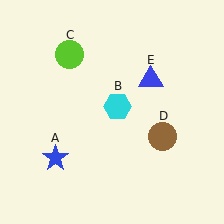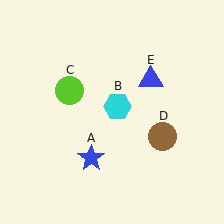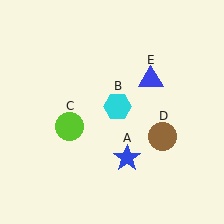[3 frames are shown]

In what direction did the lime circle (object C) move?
The lime circle (object C) moved down.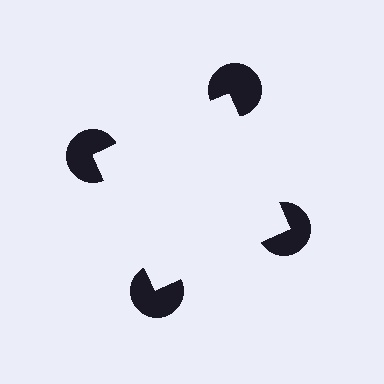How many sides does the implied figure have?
4 sides.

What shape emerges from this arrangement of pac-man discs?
An illusory square — its edges are inferred from the aligned wedge cuts in the pac-man discs, not physically drawn.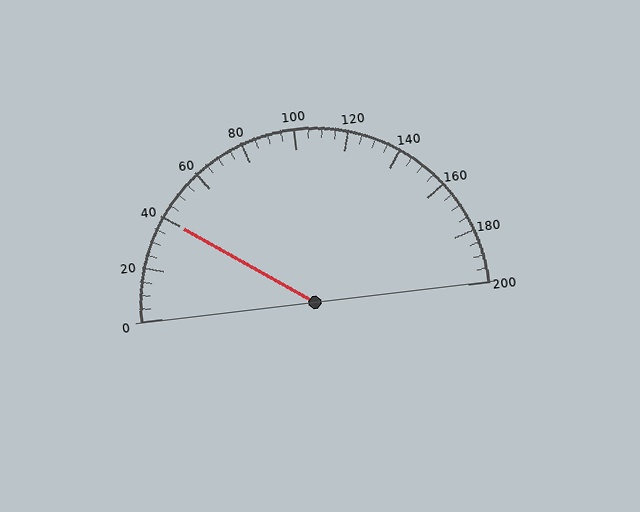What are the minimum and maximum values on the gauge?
The gauge ranges from 0 to 200.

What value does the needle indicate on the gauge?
The needle indicates approximately 40.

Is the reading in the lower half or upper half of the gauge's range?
The reading is in the lower half of the range (0 to 200).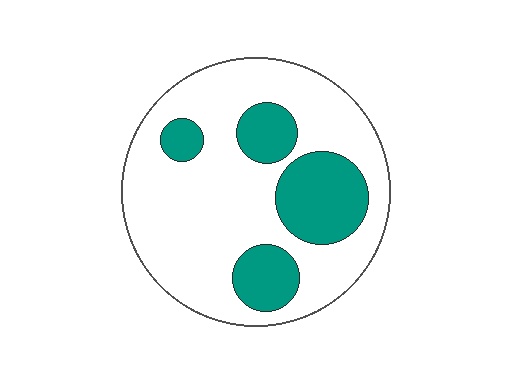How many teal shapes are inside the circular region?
4.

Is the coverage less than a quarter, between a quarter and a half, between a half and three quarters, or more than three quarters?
Between a quarter and a half.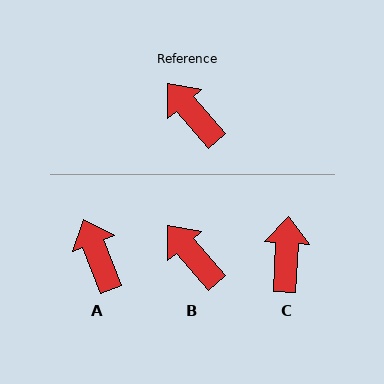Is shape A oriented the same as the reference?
No, it is off by about 20 degrees.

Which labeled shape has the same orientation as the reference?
B.